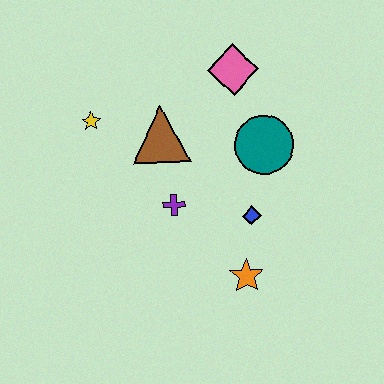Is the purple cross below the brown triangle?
Yes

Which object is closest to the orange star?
The blue diamond is closest to the orange star.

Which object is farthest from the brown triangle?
The orange star is farthest from the brown triangle.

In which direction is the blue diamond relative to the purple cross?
The blue diamond is to the right of the purple cross.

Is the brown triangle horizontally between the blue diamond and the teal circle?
No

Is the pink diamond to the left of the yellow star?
No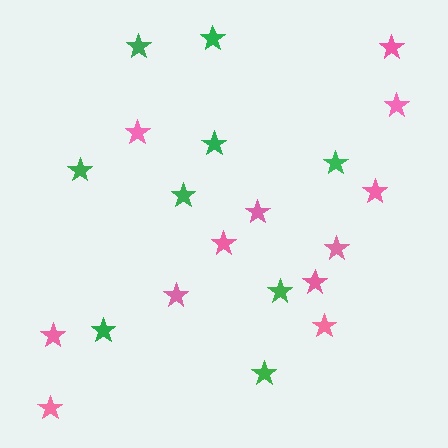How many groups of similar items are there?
There are 2 groups: one group of green stars (9) and one group of pink stars (12).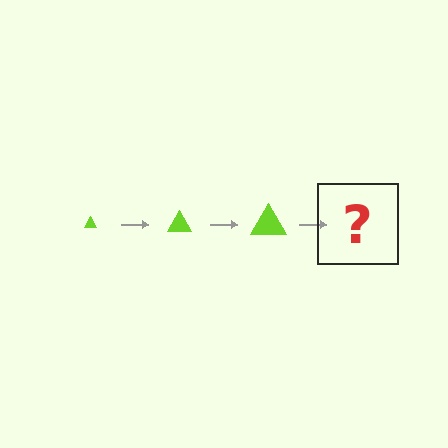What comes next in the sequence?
The next element should be a lime triangle, larger than the previous one.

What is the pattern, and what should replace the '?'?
The pattern is that the triangle gets progressively larger each step. The '?' should be a lime triangle, larger than the previous one.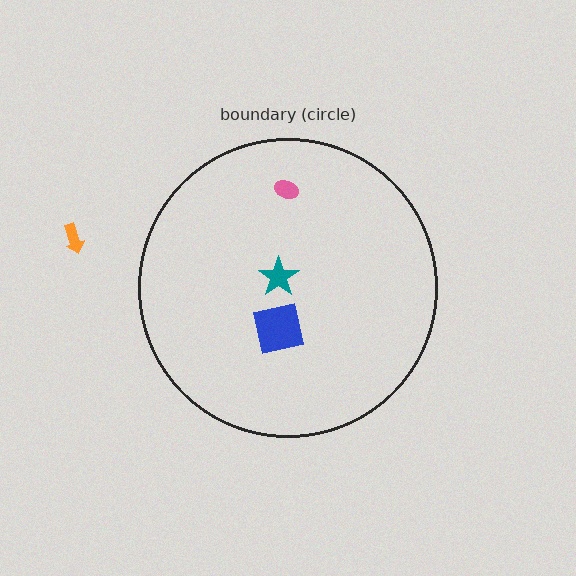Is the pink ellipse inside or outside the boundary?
Inside.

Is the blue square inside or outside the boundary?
Inside.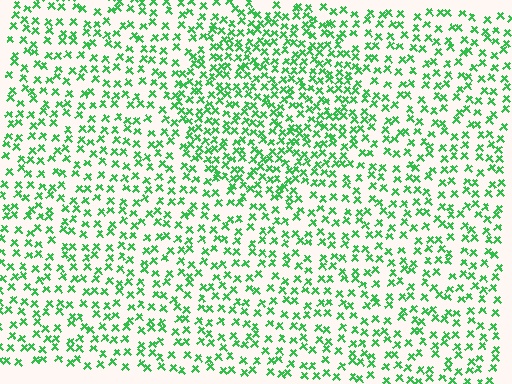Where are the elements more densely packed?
The elements are more densely packed inside the circle boundary.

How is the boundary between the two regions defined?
The boundary is defined by a change in element density (approximately 1.7x ratio). All elements are the same color, size, and shape.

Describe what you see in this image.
The image contains small green elements arranged at two different densities. A circle-shaped region is visible where the elements are more densely packed than the surrounding area.